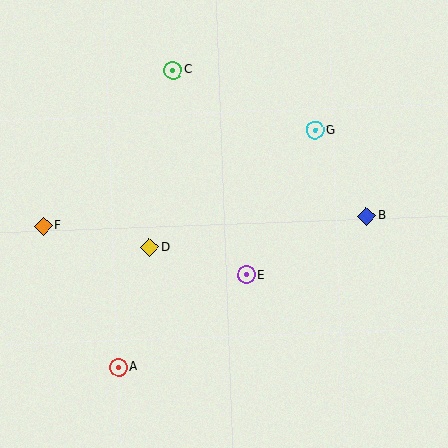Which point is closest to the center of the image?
Point E at (246, 275) is closest to the center.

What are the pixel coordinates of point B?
Point B is at (366, 216).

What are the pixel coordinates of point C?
Point C is at (173, 70).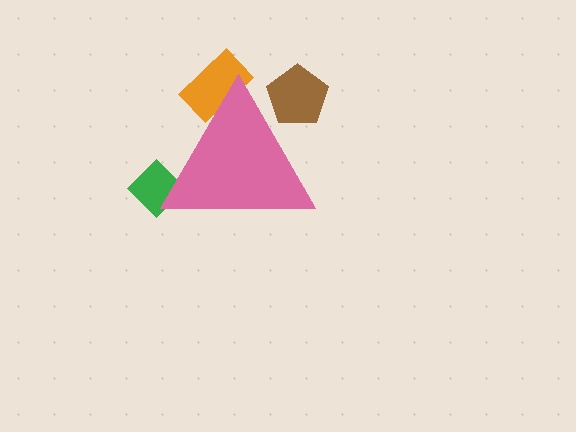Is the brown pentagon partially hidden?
Yes, the brown pentagon is partially hidden behind the pink triangle.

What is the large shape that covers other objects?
A pink triangle.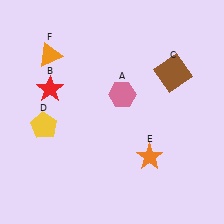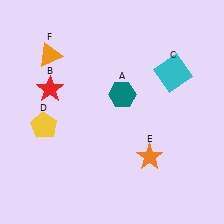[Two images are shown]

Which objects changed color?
A changed from pink to teal. C changed from brown to cyan.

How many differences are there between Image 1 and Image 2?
There are 2 differences between the two images.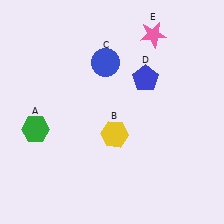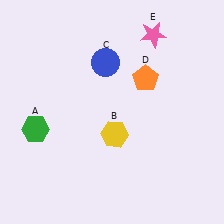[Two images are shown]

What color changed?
The pentagon (D) changed from blue in Image 1 to orange in Image 2.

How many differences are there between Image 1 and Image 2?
There is 1 difference between the two images.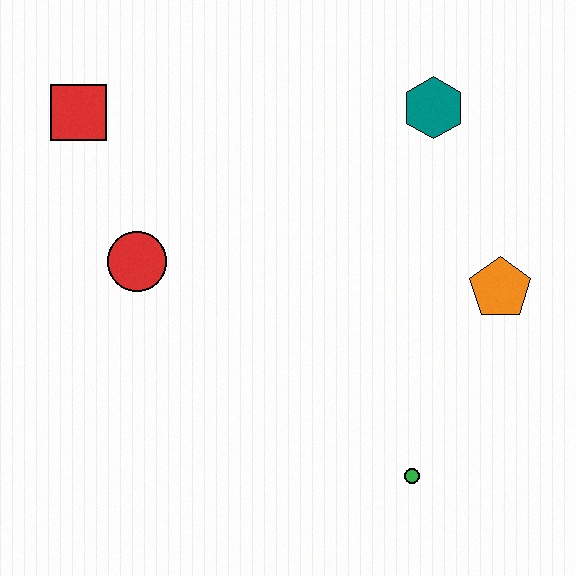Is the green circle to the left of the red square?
No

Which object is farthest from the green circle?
The red square is farthest from the green circle.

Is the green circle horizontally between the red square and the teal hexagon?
Yes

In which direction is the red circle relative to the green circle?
The red circle is to the left of the green circle.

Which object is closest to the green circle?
The orange pentagon is closest to the green circle.